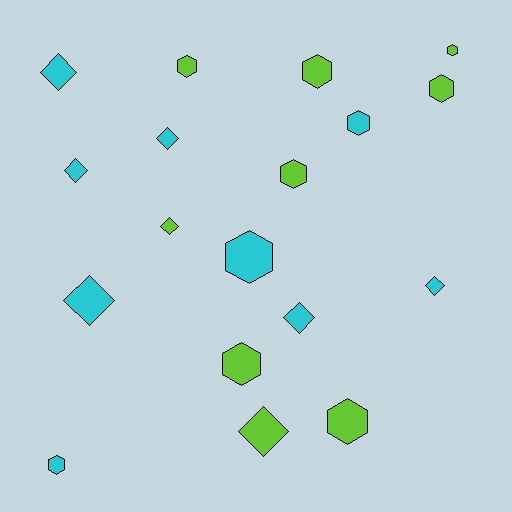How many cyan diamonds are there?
There are 6 cyan diamonds.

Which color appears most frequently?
Cyan, with 9 objects.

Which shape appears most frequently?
Hexagon, with 10 objects.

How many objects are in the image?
There are 18 objects.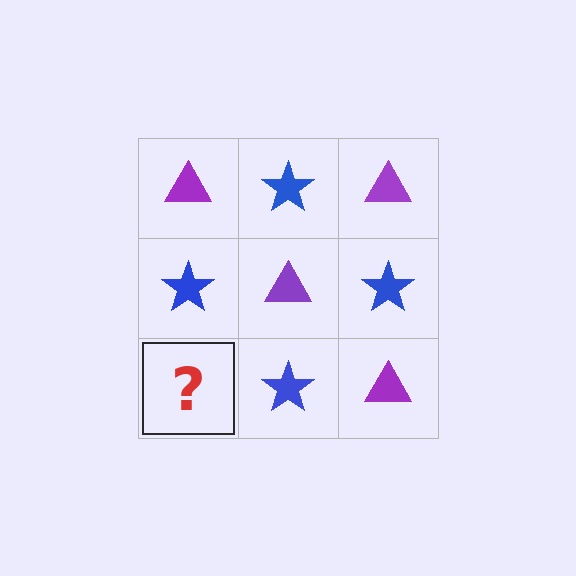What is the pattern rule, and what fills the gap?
The rule is that it alternates purple triangle and blue star in a checkerboard pattern. The gap should be filled with a purple triangle.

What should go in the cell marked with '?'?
The missing cell should contain a purple triangle.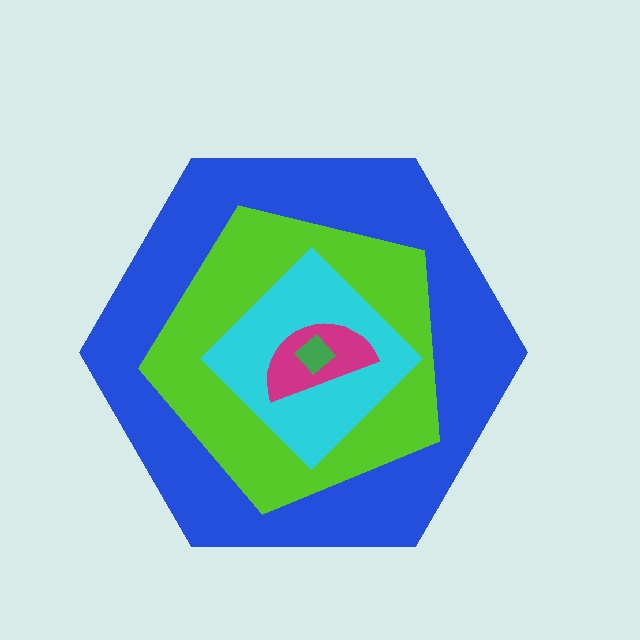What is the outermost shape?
The blue hexagon.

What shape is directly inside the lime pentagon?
The cyan diamond.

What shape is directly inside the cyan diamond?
The magenta semicircle.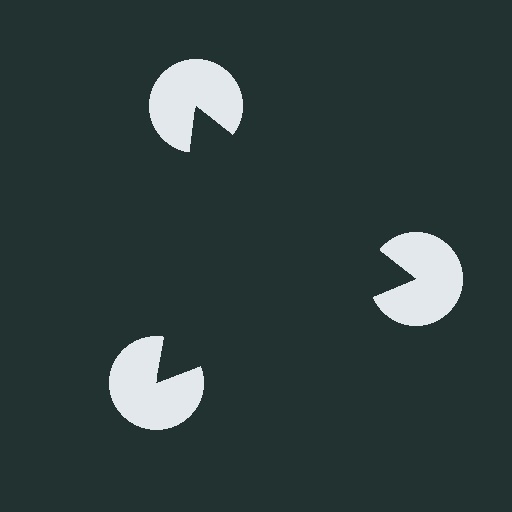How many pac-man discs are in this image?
There are 3 — one at each vertex of the illusory triangle.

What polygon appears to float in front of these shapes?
An illusory triangle — its edges are inferred from the aligned wedge cuts in the pac-man discs, not physically drawn.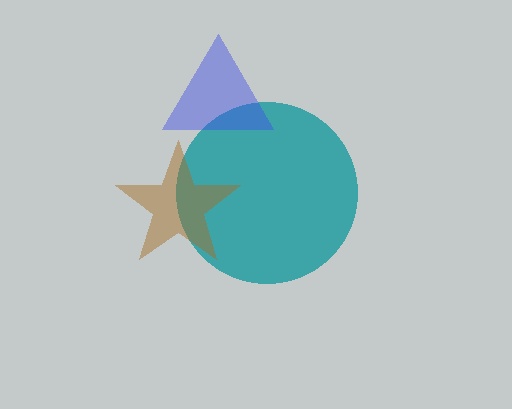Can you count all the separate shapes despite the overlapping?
Yes, there are 3 separate shapes.